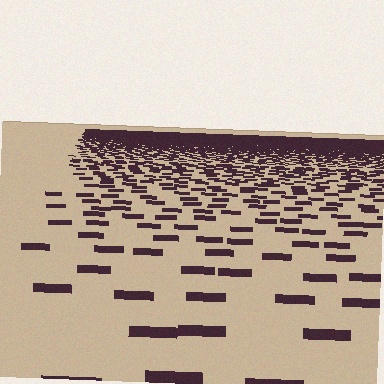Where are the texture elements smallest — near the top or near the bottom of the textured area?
Near the top.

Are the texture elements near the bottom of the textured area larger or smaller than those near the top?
Larger. Near the bottom, elements are closer to the viewer and appear at a bigger on-screen size.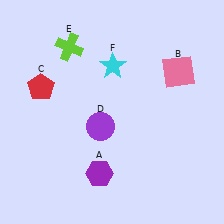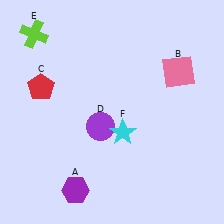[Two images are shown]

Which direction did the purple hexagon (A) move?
The purple hexagon (A) moved left.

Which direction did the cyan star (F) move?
The cyan star (F) moved down.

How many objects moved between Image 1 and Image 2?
3 objects moved between the two images.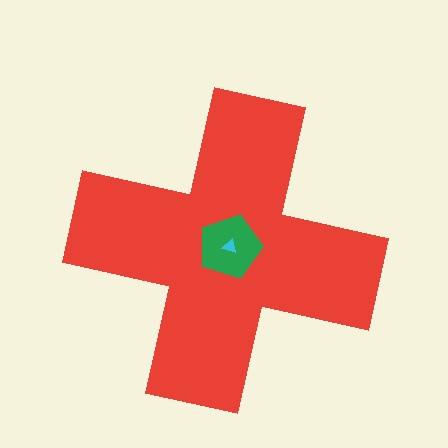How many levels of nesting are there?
3.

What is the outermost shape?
The red cross.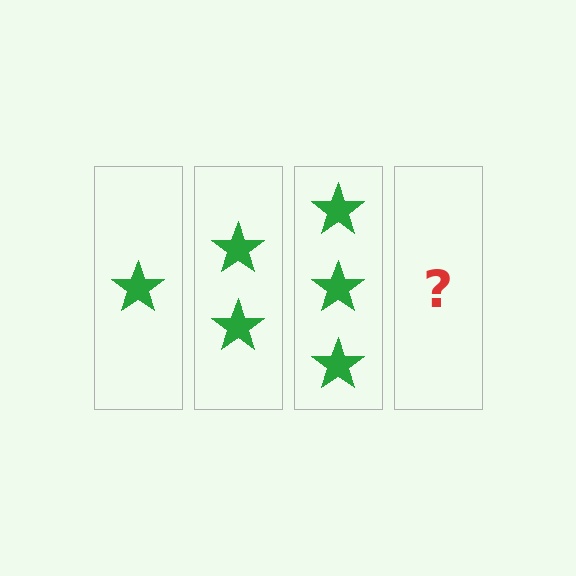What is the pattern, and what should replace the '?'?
The pattern is that each step adds one more star. The '?' should be 4 stars.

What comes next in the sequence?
The next element should be 4 stars.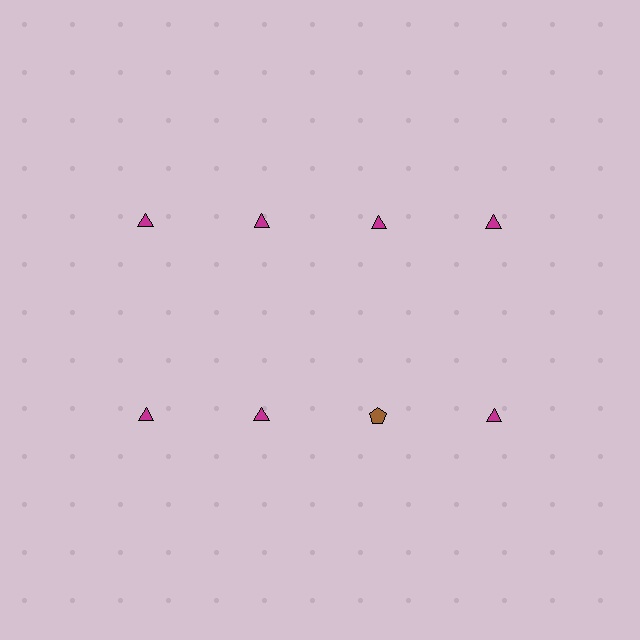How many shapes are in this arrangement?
There are 8 shapes arranged in a grid pattern.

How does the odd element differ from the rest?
It differs in both color (brown instead of magenta) and shape (pentagon instead of triangle).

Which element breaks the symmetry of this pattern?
The brown pentagon in the second row, center column breaks the symmetry. All other shapes are magenta triangles.